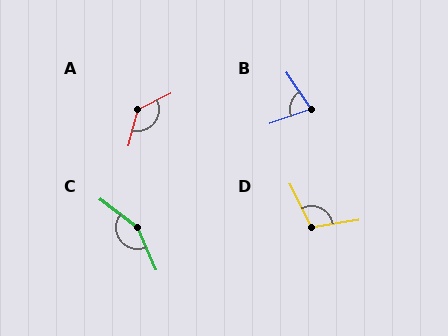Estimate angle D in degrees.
Approximately 107 degrees.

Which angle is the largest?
C, at approximately 150 degrees.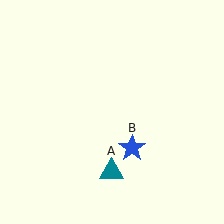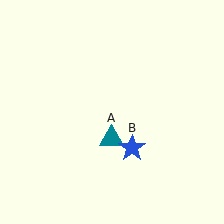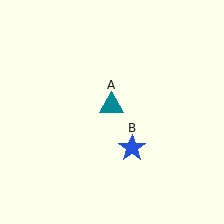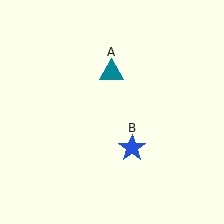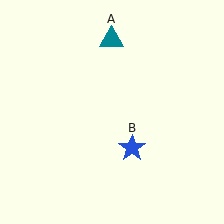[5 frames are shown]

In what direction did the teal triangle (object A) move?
The teal triangle (object A) moved up.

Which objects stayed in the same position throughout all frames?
Blue star (object B) remained stationary.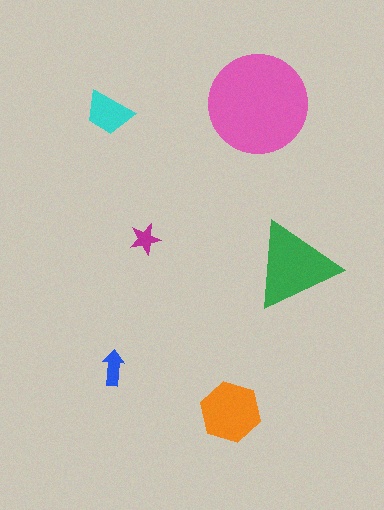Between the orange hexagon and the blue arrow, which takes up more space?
The orange hexagon.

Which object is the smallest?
The magenta star.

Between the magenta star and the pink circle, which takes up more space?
The pink circle.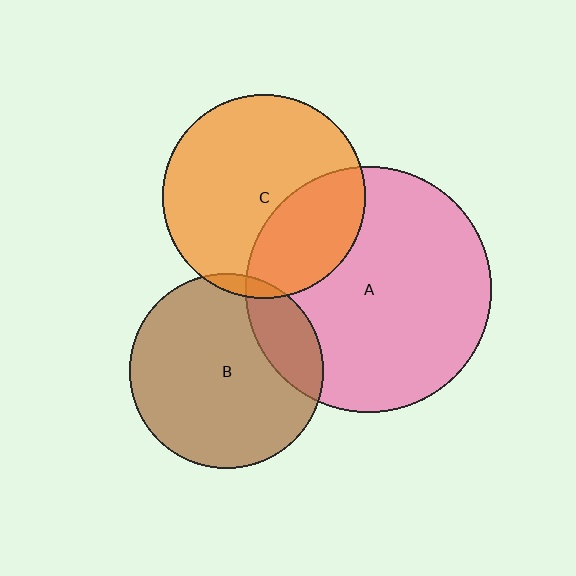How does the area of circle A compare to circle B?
Approximately 1.6 times.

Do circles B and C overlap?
Yes.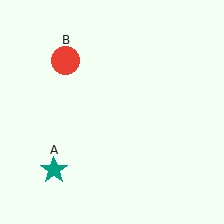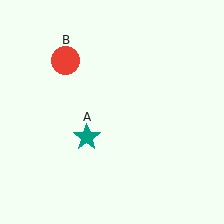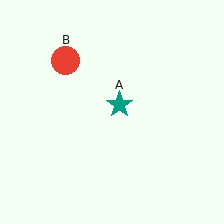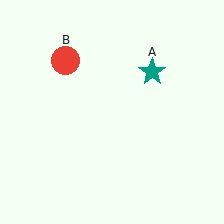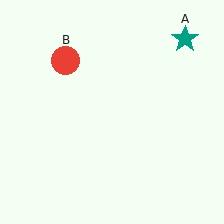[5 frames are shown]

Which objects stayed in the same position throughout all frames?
Red circle (object B) remained stationary.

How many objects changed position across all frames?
1 object changed position: teal star (object A).